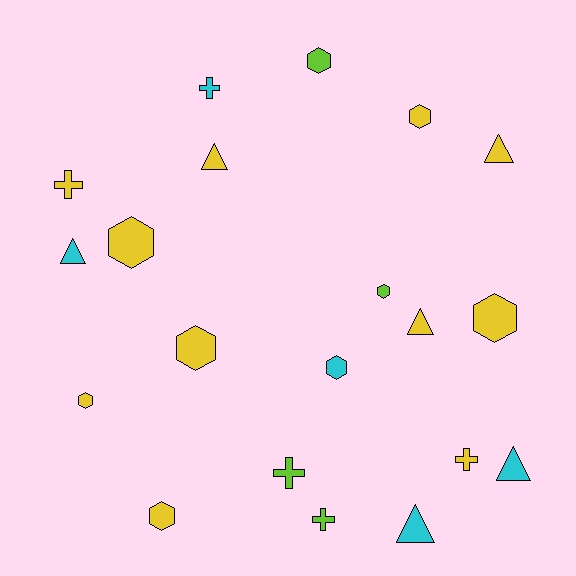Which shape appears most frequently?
Hexagon, with 9 objects.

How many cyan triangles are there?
There are 3 cyan triangles.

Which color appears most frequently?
Yellow, with 11 objects.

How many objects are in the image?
There are 20 objects.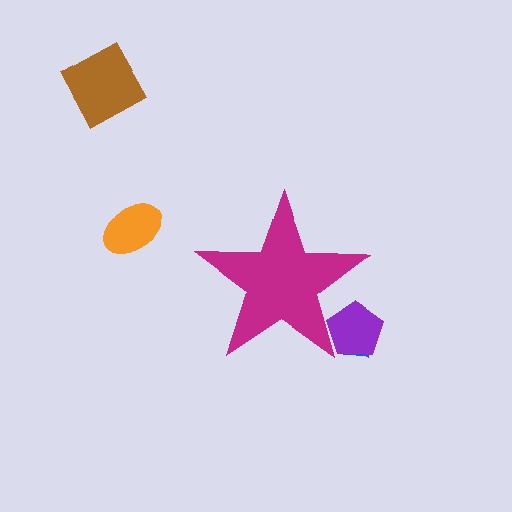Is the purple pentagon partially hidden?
Yes, the purple pentagon is partially hidden behind the magenta star.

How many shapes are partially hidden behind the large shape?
2 shapes are partially hidden.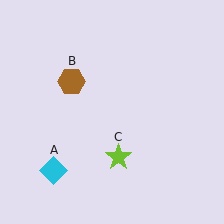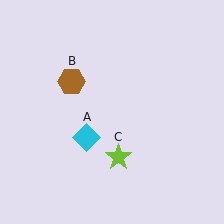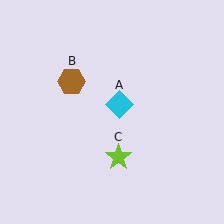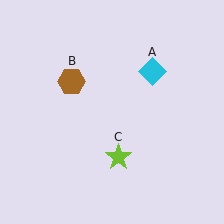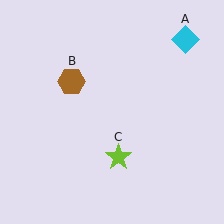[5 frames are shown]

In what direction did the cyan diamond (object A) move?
The cyan diamond (object A) moved up and to the right.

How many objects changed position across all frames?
1 object changed position: cyan diamond (object A).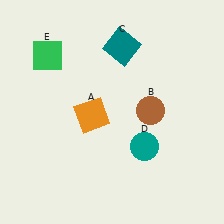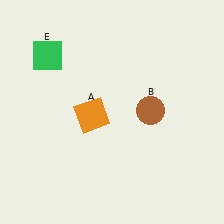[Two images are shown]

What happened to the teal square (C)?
The teal square (C) was removed in Image 2. It was in the top-right area of Image 1.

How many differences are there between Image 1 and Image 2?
There are 2 differences between the two images.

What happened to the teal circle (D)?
The teal circle (D) was removed in Image 2. It was in the bottom-right area of Image 1.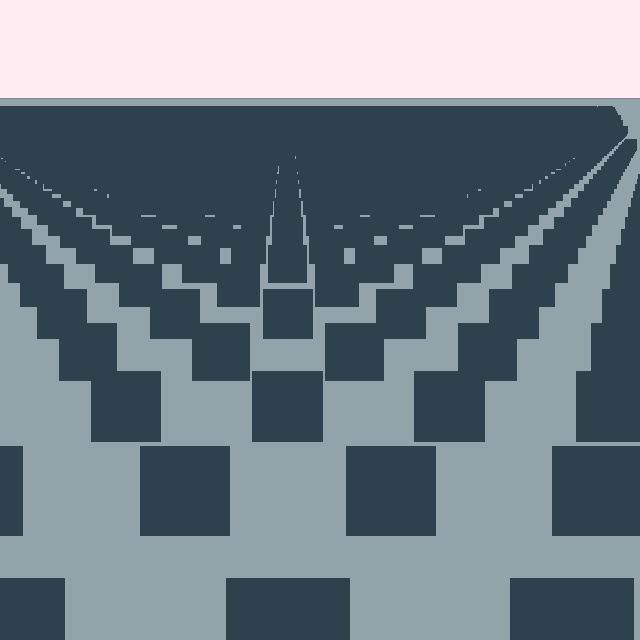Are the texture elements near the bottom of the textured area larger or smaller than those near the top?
Larger. Near the bottom, elements are closer to the viewer and appear at a bigger on-screen size.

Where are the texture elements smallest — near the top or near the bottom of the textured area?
Near the top.